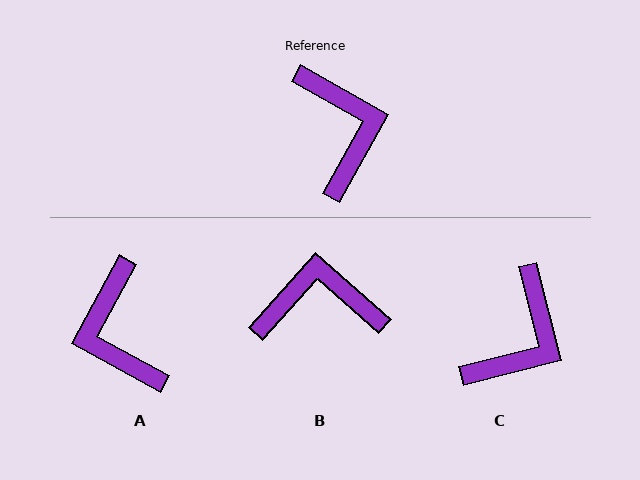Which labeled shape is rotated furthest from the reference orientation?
A, about 179 degrees away.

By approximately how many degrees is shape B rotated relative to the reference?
Approximately 78 degrees counter-clockwise.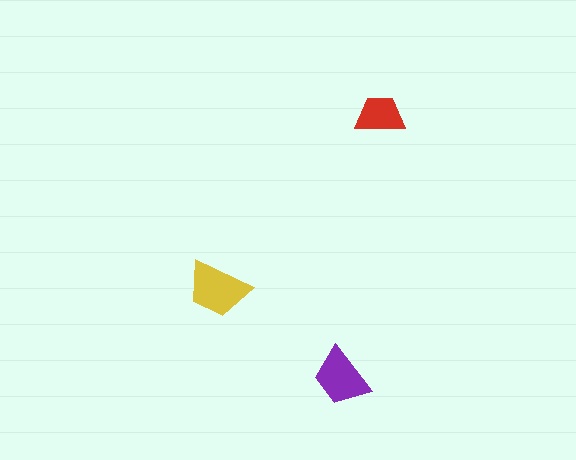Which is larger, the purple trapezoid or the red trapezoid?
The purple one.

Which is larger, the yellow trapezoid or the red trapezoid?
The yellow one.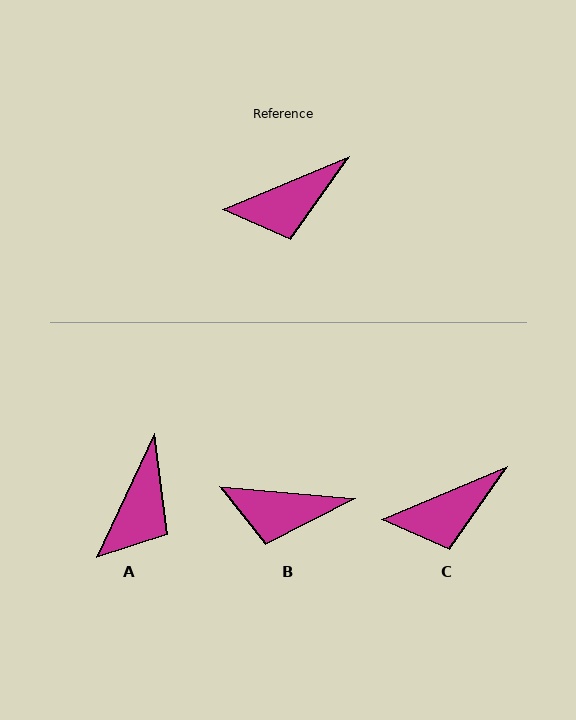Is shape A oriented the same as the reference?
No, it is off by about 42 degrees.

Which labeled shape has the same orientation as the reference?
C.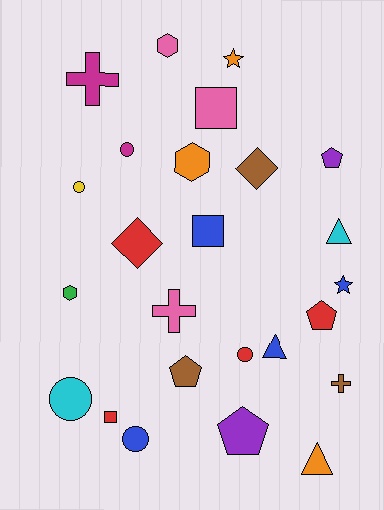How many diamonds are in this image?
There are 2 diamonds.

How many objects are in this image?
There are 25 objects.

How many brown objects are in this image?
There are 3 brown objects.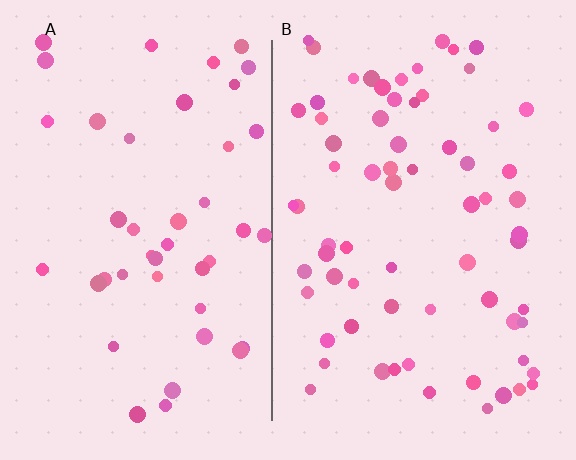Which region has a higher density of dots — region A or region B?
B (the right).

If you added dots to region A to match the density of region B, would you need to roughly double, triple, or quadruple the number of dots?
Approximately double.